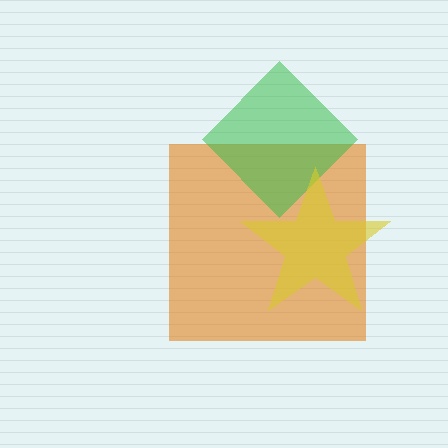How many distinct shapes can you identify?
There are 3 distinct shapes: an orange square, a green diamond, a yellow star.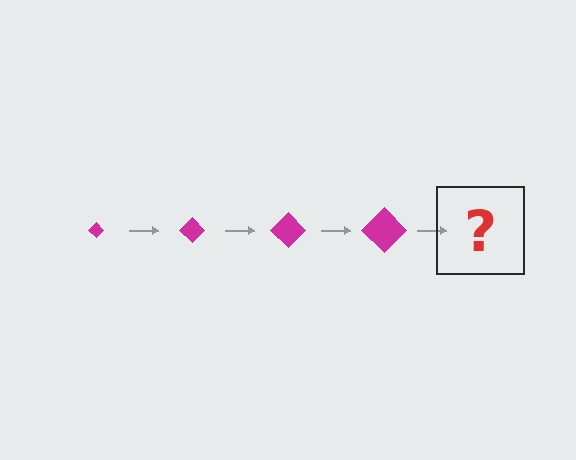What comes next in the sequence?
The next element should be a magenta diamond, larger than the previous one.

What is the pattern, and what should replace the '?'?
The pattern is that the diamond gets progressively larger each step. The '?' should be a magenta diamond, larger than the previous one.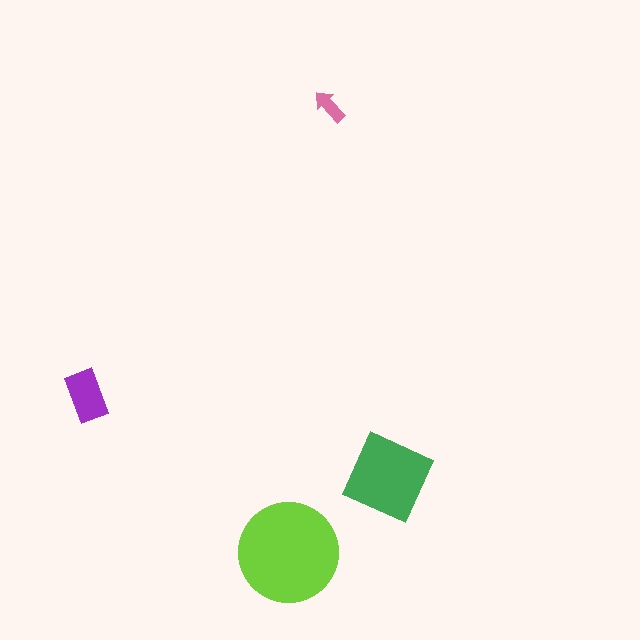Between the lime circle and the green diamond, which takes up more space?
The lime circle.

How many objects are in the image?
There are 4 objects in the image.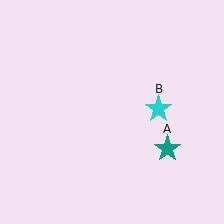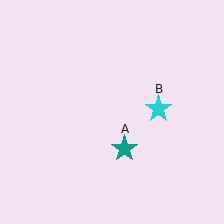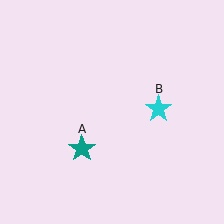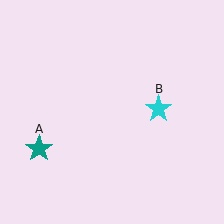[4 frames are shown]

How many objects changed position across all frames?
1 object changed position: teal star (object A).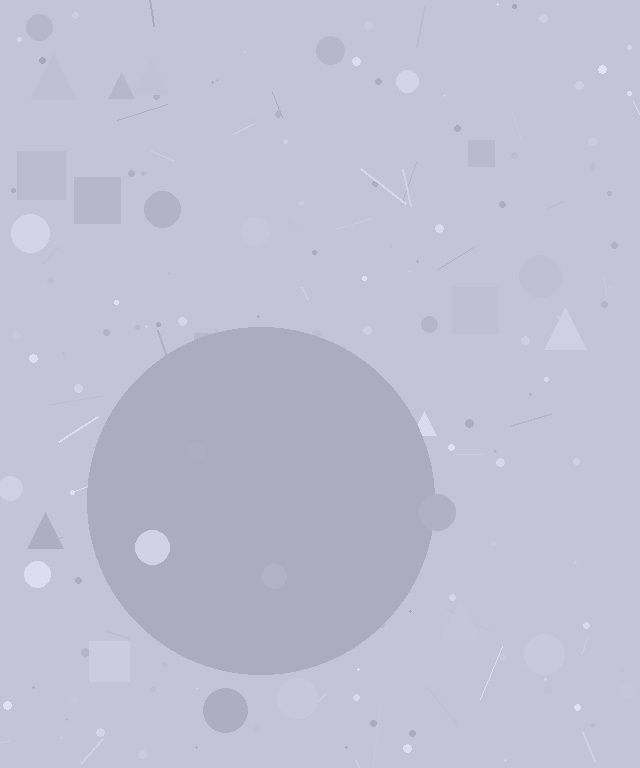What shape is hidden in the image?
A circle is hidden in the image.